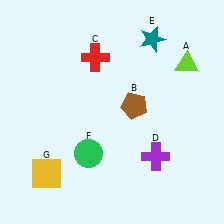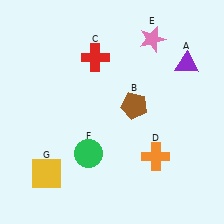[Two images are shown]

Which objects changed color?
A changed from lime to purple. D changed from purple to orange. E changed from teal to pink.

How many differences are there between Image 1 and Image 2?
There are 3 differences between the two images.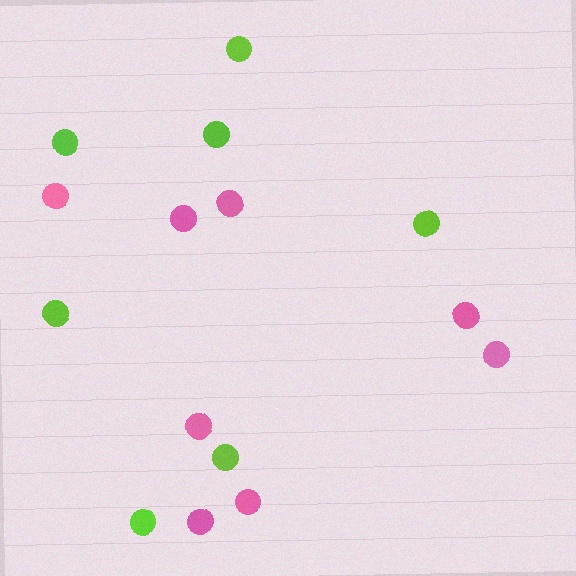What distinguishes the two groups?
There are 2 groups: one group of lime circles (7) and one group of pink circles (8).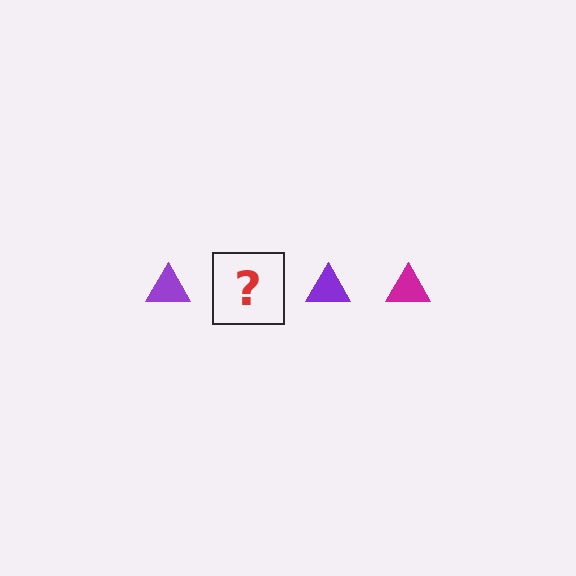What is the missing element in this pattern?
The missing element is a magenta triangle.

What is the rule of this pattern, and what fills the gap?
The rule is that the pattern cycles through purple, magenta triangles. The gap should be filled with a magenta triangle.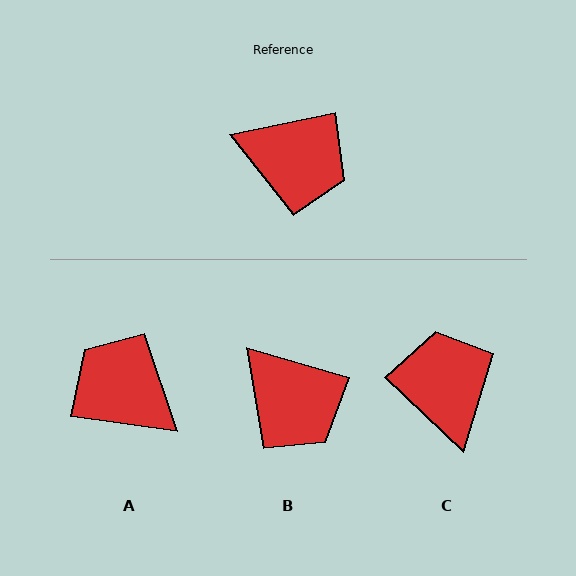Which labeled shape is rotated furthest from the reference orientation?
A, about 161 degrees away.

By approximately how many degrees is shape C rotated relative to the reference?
Approximately 125 degrees counter-clockwise.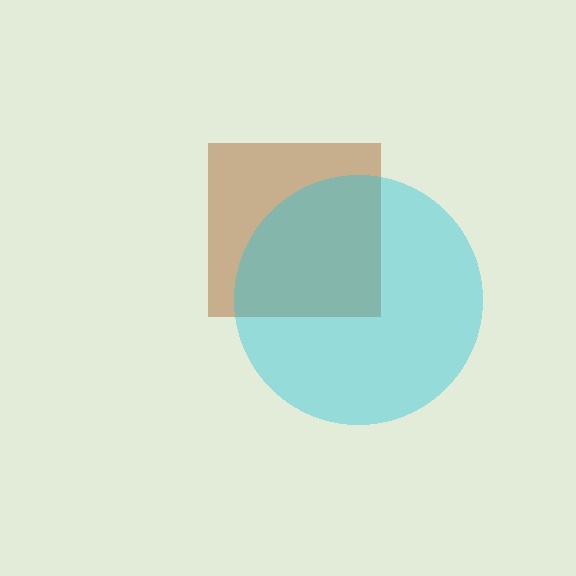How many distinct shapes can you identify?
There are 2 distinct shapes: a brown square, a cyan circle.